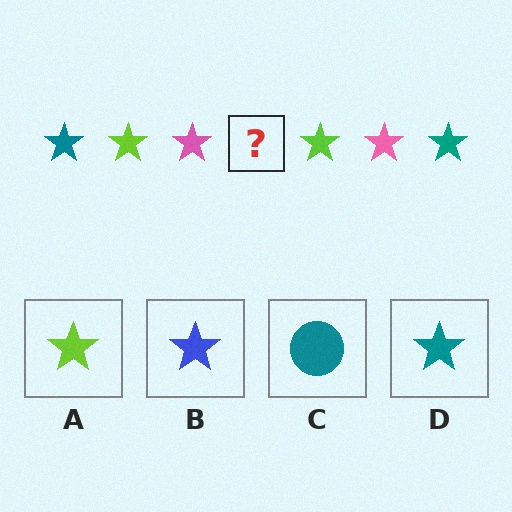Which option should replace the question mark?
Option D.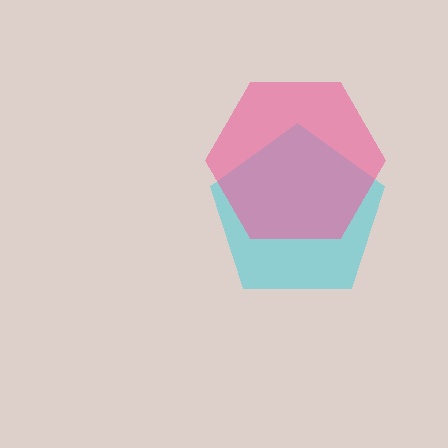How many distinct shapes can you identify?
There are 2 distinct shapes: a cyan pentagon, a pink hexagon.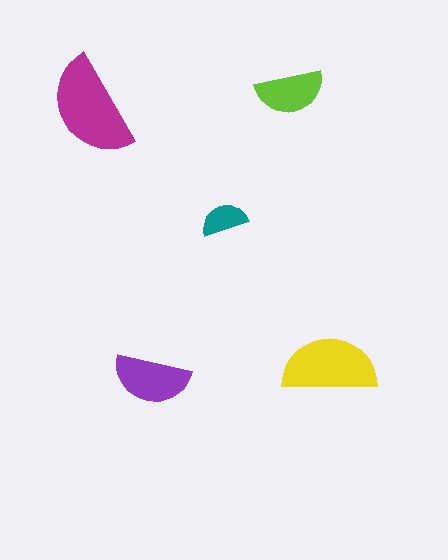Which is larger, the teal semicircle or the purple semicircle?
The purple one.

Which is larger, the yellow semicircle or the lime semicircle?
The yellow one.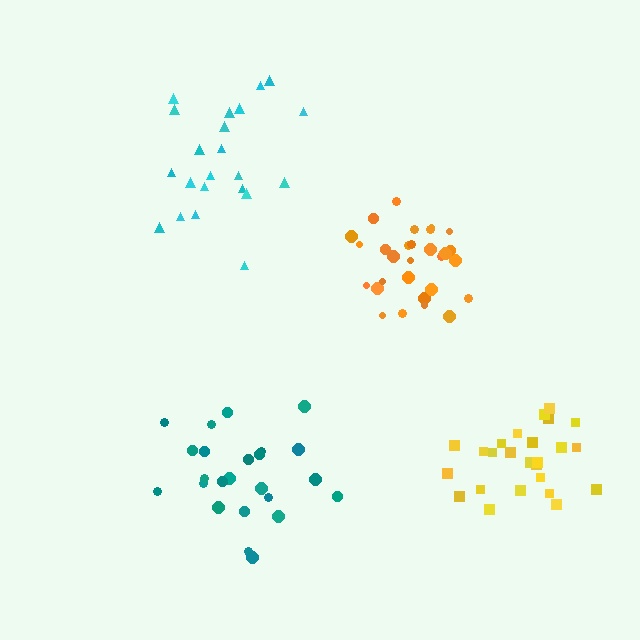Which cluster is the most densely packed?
Orange.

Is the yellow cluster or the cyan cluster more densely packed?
Yellow.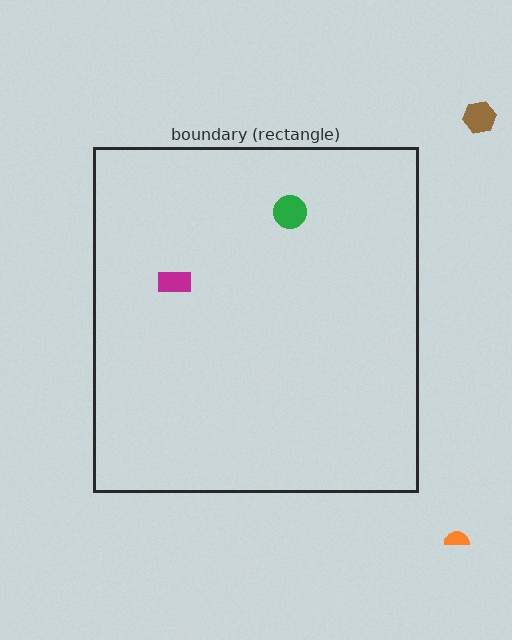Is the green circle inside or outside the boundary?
Inside.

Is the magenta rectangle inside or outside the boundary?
Inside.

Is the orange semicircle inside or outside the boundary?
Outside.